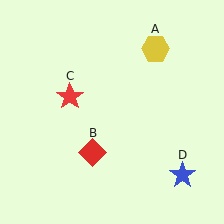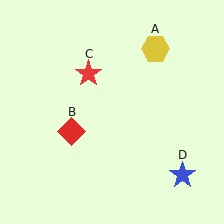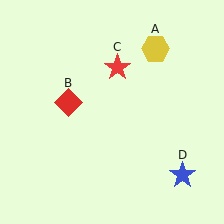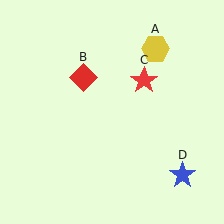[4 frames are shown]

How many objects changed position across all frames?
2 objects changed position: red diamond (object B), red star (object C).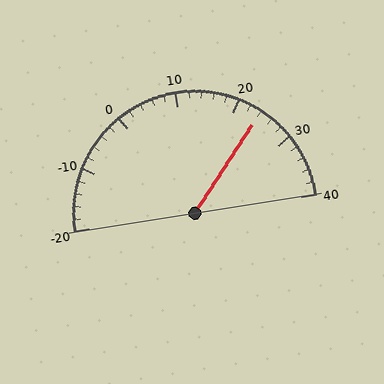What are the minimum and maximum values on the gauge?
The gauge ranges from -20 to 40.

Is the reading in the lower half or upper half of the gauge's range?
The reading is in the upper half of the range (-20 to 40).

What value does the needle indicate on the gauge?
The needle indicates approximately 24.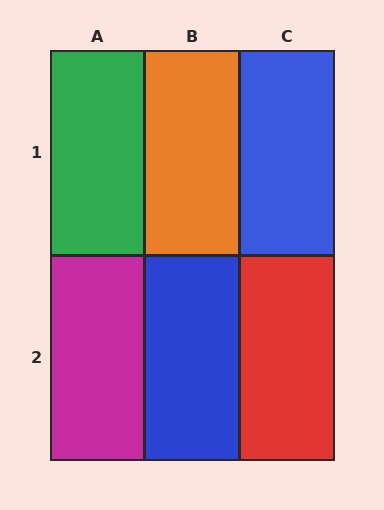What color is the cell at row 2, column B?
Blue.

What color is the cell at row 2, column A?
Magenta.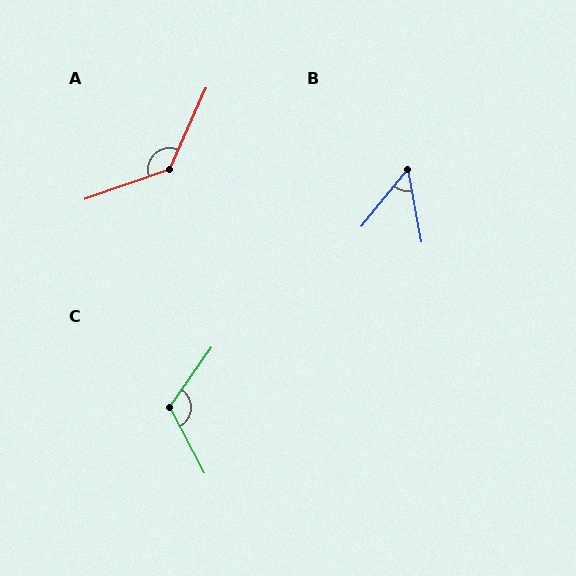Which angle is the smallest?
B, at approximately 49 degrees.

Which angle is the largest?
A, at approximately 133 degrees.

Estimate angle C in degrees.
Approximately 117 degrees.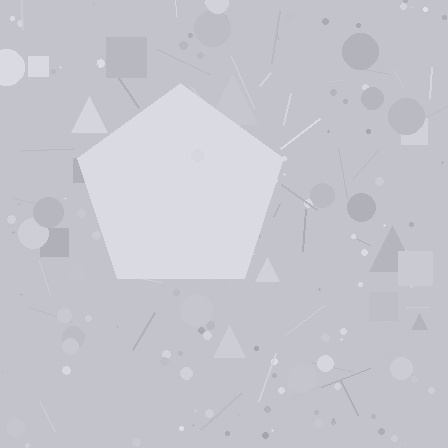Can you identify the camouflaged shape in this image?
The camouflaged shape is a pentagon.